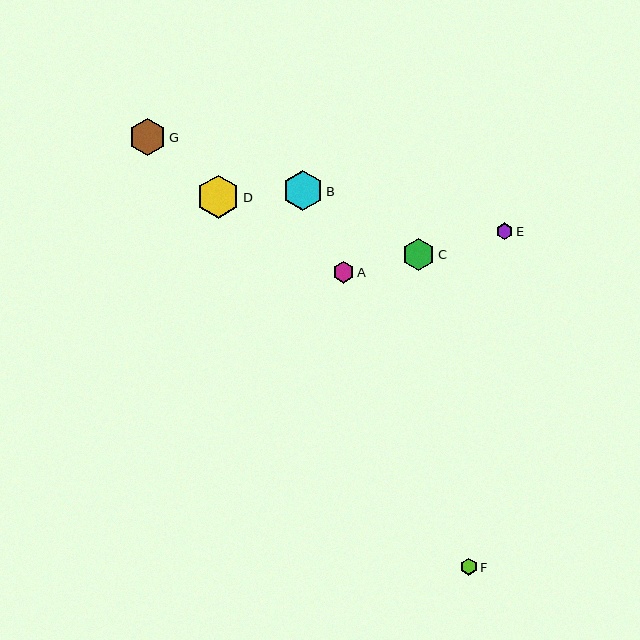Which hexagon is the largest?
Hexagon D is the largest with a size of approximately 43 pixels.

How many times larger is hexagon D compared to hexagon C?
Hexagon D is approximately 1.3 times the size of hexagon C.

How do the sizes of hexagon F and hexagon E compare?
Hexagon F and hexagon E are approximately the same size.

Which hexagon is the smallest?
Hexagon E is the smallest with a size of approximately 17 pixels.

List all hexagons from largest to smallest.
From largest to smallest: D, B, G, C, A, F, E.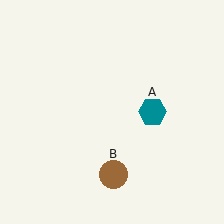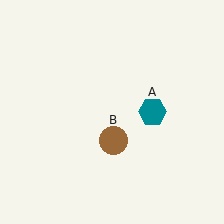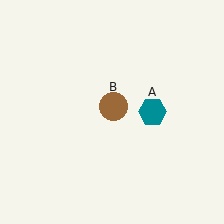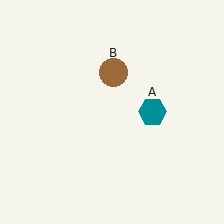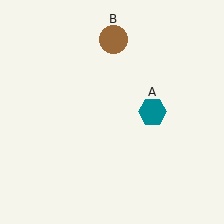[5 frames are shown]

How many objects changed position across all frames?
1 object changed position: brown circle (object B).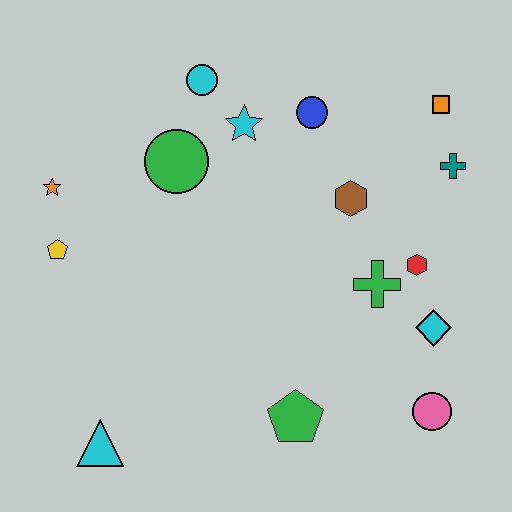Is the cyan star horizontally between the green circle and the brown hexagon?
Yes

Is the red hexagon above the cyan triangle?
Yes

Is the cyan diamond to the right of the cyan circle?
Yes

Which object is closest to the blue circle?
The cyan star is closest to the blue circle.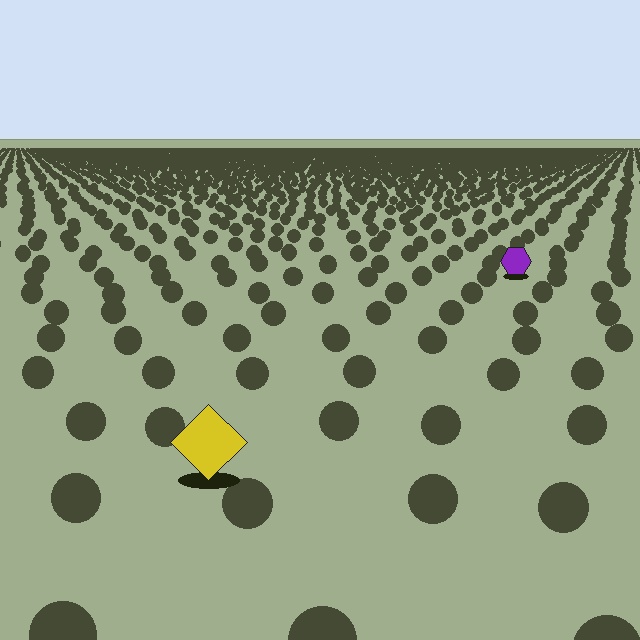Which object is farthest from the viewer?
The purple hexagon is farthest from the viewer. It appears smaller and the ground texture around it is denser.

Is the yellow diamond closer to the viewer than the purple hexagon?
Yes. The yellow diamond is closer — you can tell from the texture gradient: the ground texture is coarser near it.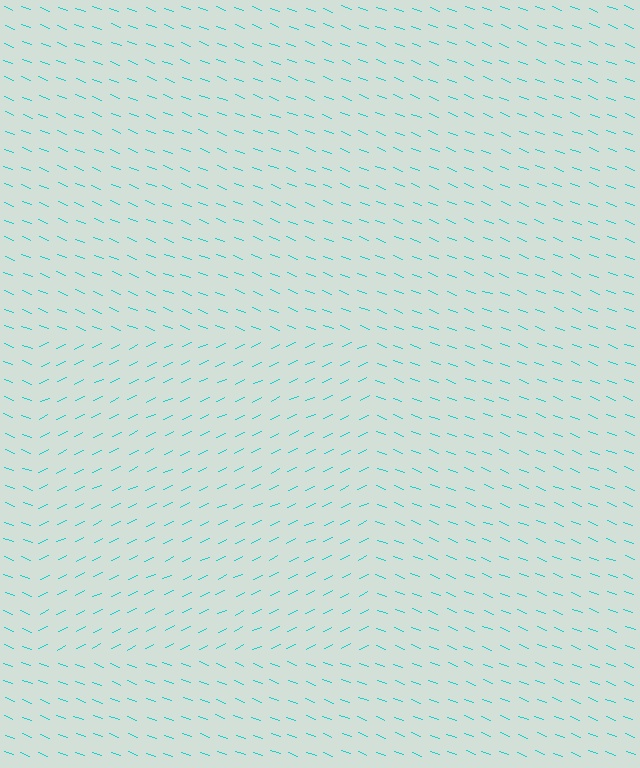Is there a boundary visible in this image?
Yes, there is a texture boundary formed by a change in line orientation.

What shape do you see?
I see a rectangle.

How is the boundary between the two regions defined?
The boundary is defined purely by a change in line orientation (approximately 45 degrees difference). All lines are the same color and thickness.